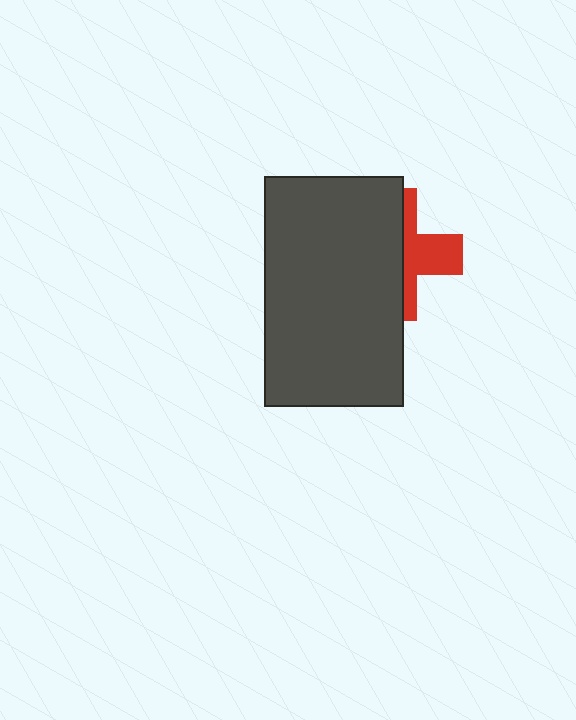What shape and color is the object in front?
The object in front is a dark gray rectangle.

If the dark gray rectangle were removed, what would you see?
You would see the complete red cross.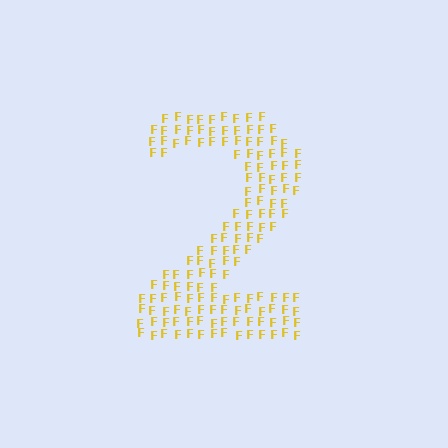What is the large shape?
The large shape is the digit 2.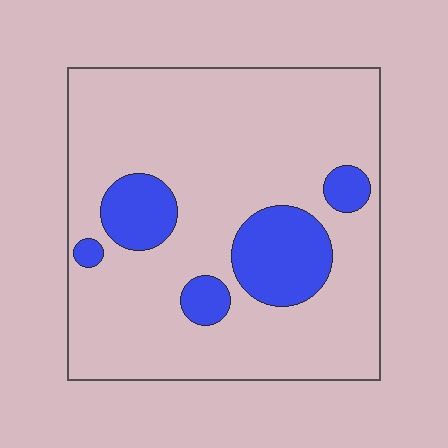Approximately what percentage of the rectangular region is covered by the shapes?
Approximately 20%.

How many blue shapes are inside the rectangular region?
5.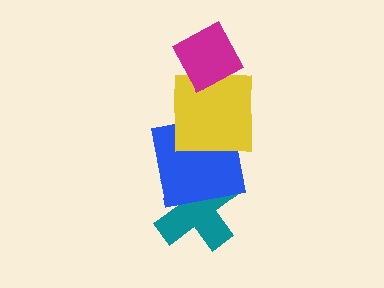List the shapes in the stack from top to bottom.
From top to bottom: the magenta diamond, the yellow square, the blue square, the teal cross.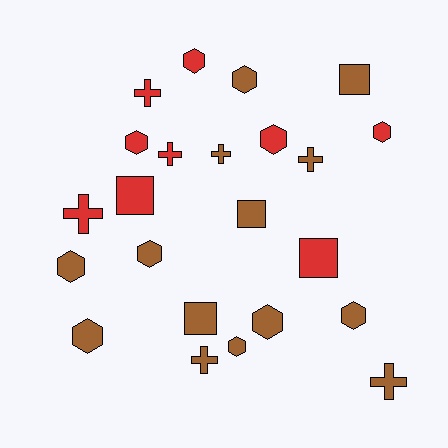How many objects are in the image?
There are 23 objects.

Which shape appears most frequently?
Hexagon, with 11 objects.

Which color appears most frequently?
Brown, with 14 objects.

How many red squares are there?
There are 2 red squares.